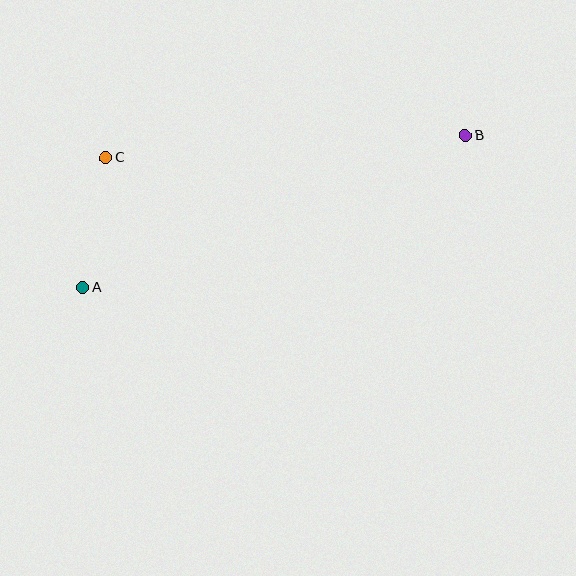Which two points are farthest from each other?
Points A and B are farthest from each other.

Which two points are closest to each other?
Points A and C are closest to each other.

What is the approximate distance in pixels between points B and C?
The distance between B and C is approximately 360 pixels.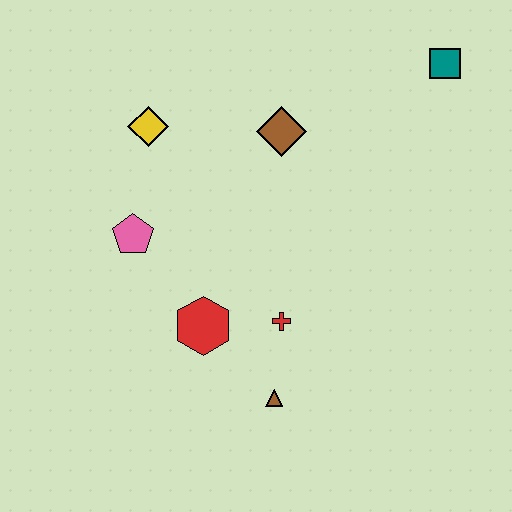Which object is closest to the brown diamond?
The yellow diamond is closest to the brown diamond.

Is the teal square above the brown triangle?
Yes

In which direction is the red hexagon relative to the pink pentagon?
The red hexagon is below the pink pentagon.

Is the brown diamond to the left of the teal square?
Yes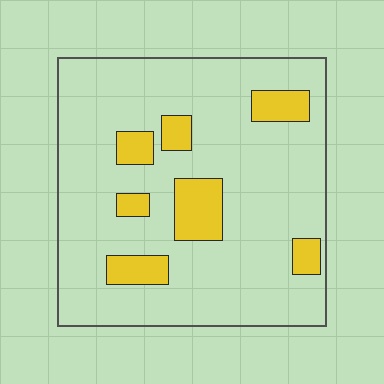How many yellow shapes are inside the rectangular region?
7.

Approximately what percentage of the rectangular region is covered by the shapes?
Approximately 15%.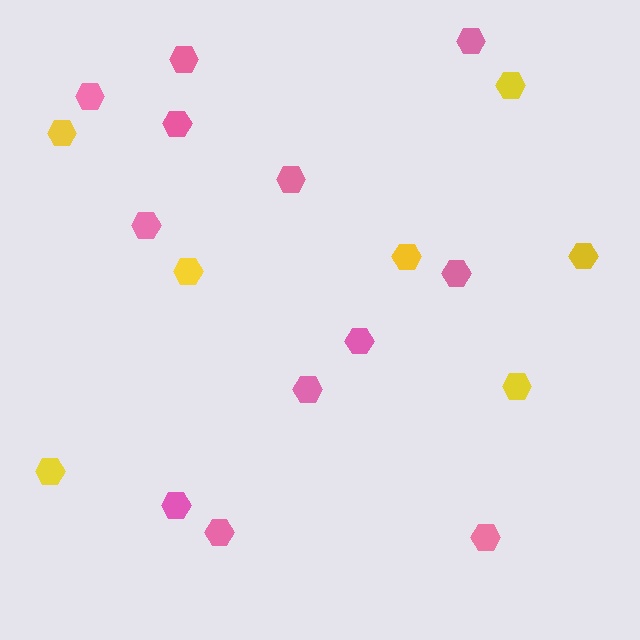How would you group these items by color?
There are 2 groups: one group of pink hexagons (12) and one group of yellow hexagons (7).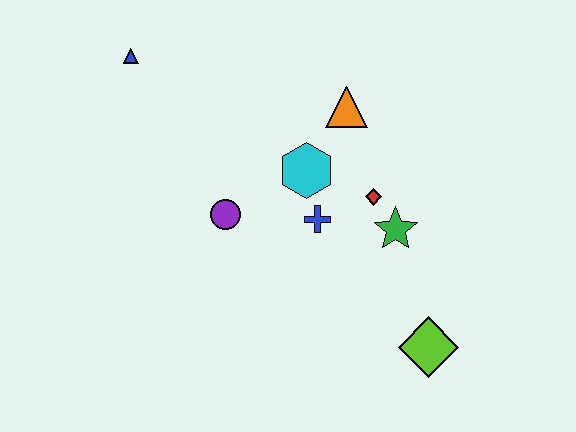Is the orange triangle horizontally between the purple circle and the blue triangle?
No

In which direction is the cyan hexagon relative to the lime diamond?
The cyan hexagon is above the lime diamond.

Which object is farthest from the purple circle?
The lime diamond is farthest from the purple circle.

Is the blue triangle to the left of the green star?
Yes